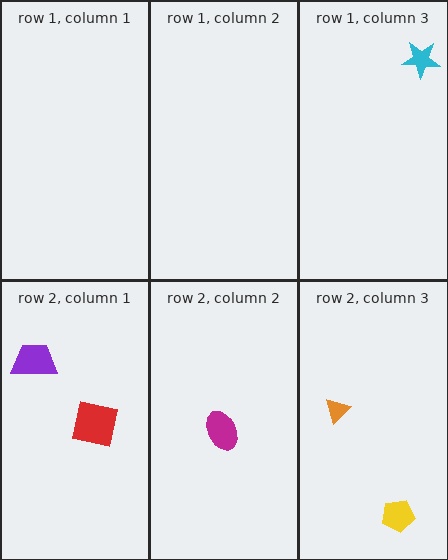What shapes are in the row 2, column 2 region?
The magenta ellipse.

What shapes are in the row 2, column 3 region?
The orange triangle, the yellow pentagon.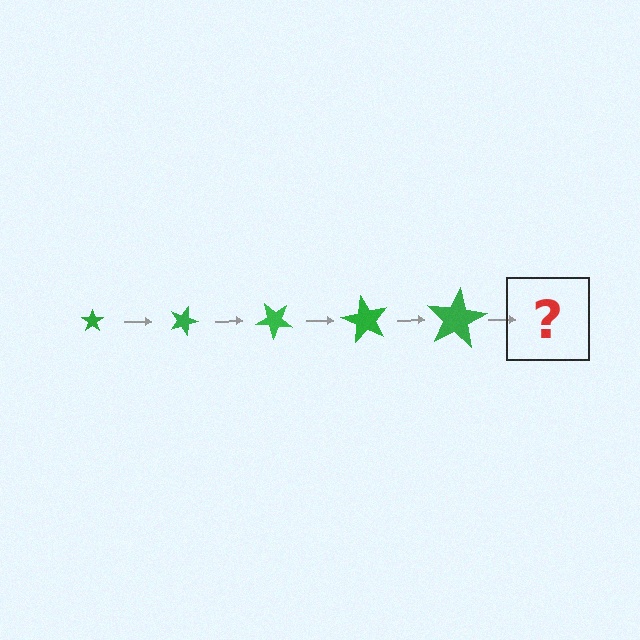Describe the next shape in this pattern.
It should be a star, larger than the previous one and rotated 100 degrees from the start.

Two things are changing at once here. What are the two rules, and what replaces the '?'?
The two rules are that the star grows larger each step and it rotates 20 degrees each step. The '?' should be a star, larger than the previous one and rotated 100 degrees from the start.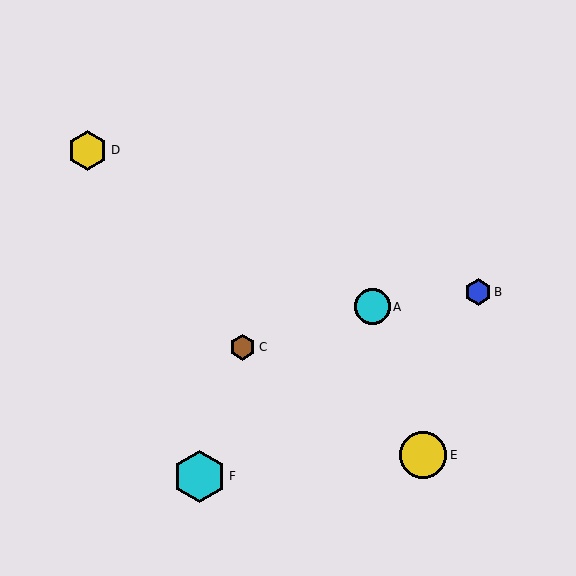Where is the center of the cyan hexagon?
The center of the cyan hexagon is at (200, 476).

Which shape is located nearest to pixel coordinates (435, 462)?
The yellow circle (labeled E) at (423, 455) is nearest to that location.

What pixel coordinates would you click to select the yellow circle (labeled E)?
Click at (423, 455) to select the yellow circle E.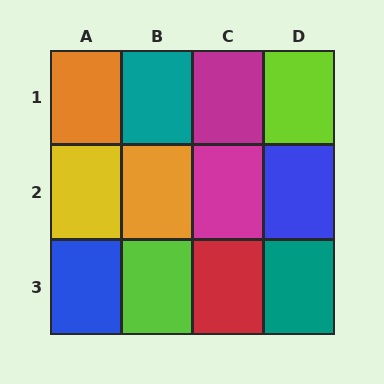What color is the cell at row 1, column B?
Teal.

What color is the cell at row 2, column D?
Blue.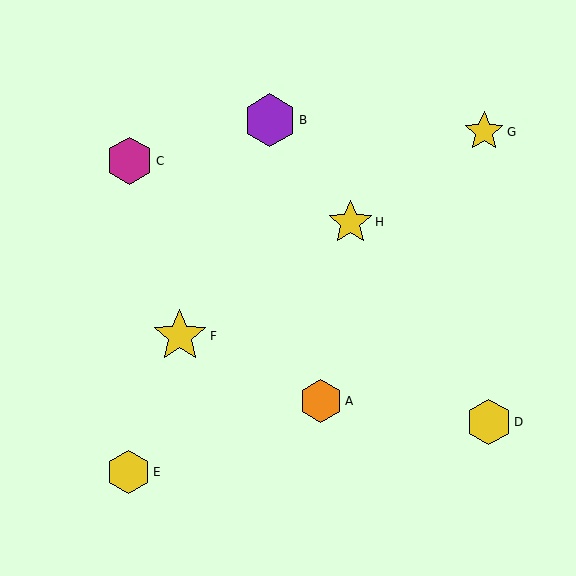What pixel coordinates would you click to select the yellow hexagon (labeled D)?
Click at (489, 422) to select the yellow hexagon D.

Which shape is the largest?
The yellow star (labeled F) is the largest.